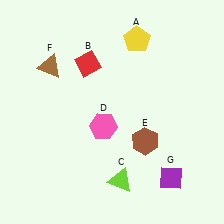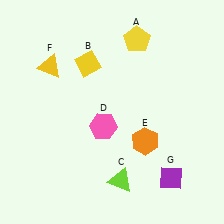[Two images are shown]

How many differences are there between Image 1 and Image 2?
There are 3 differences between the two images.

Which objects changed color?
B changed from red to yellow. E changed from brown to orange. F changed from brown to yellow.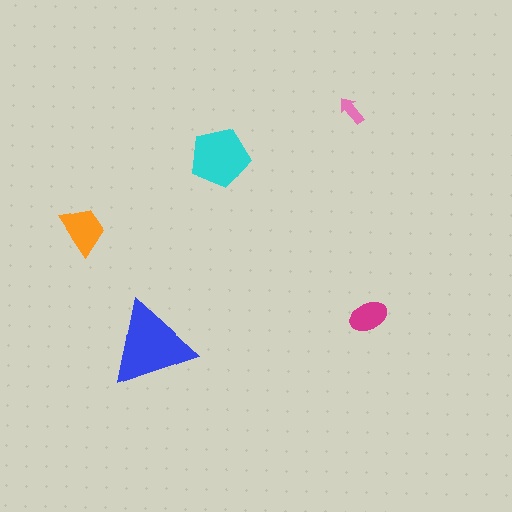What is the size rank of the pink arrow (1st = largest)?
5th.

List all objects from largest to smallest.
The blue triangle, the cyan pentagon, the orange trapezoid, the magenta ellipse, the pink arrow.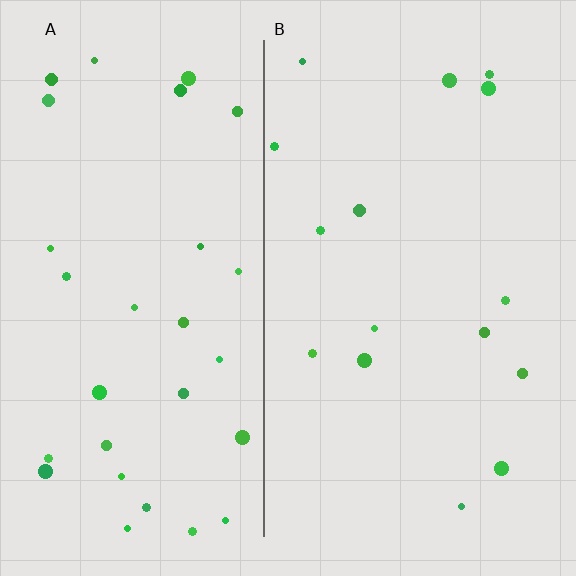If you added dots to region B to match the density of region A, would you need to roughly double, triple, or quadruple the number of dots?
Approximately double.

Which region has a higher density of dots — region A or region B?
A (the left).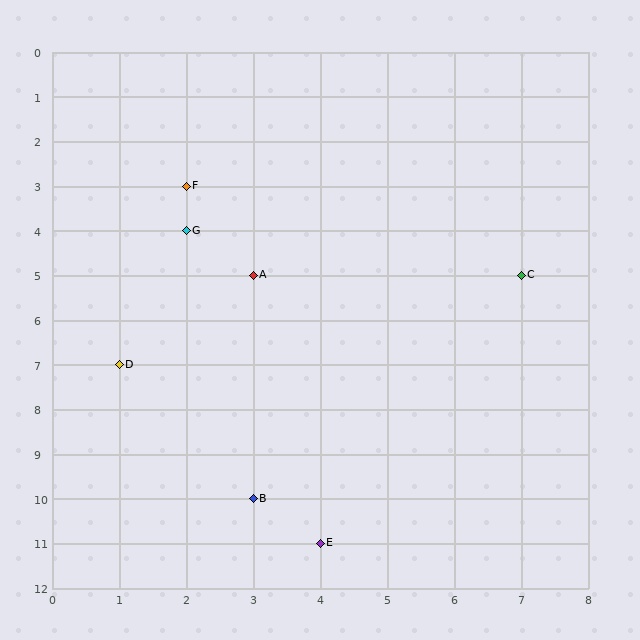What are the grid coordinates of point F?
Point F is at grid coordinates (2, 3).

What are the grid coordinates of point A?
Point A is at grid coordinates (3, 5).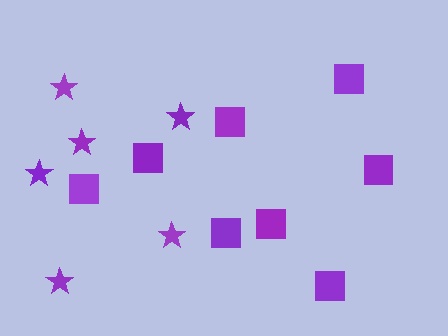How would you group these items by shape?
There are 2 groups: one group of squares (8) and one group of stars (6).